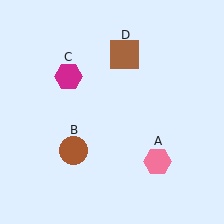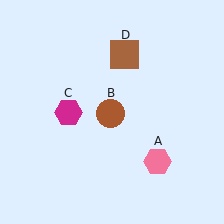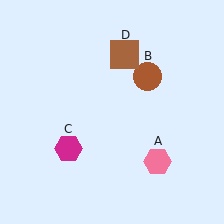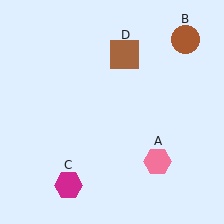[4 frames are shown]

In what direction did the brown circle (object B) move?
The brown circle (object B) moved up and to the right.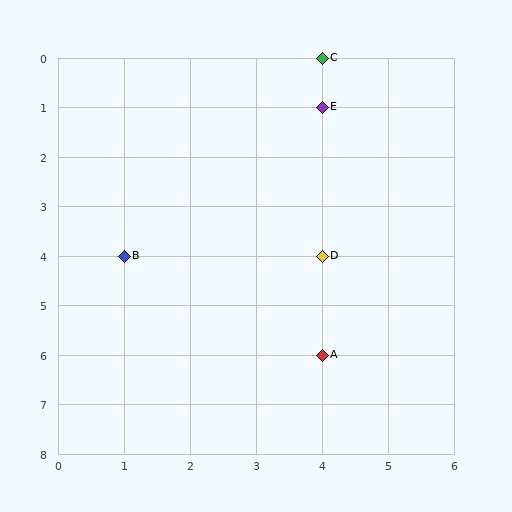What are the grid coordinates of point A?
Point A is at grid coordinates (4, 6).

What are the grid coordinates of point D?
Point D is at grid coordinates (4, 4).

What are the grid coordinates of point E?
Point E is at grid coordinates (4, 1).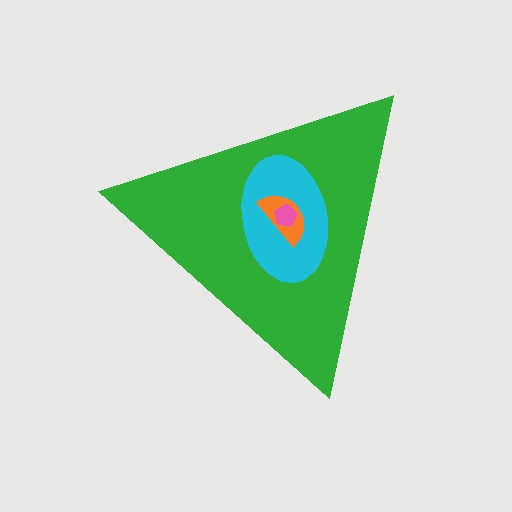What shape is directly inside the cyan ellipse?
The orange semicircle.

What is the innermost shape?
The pink pentagon.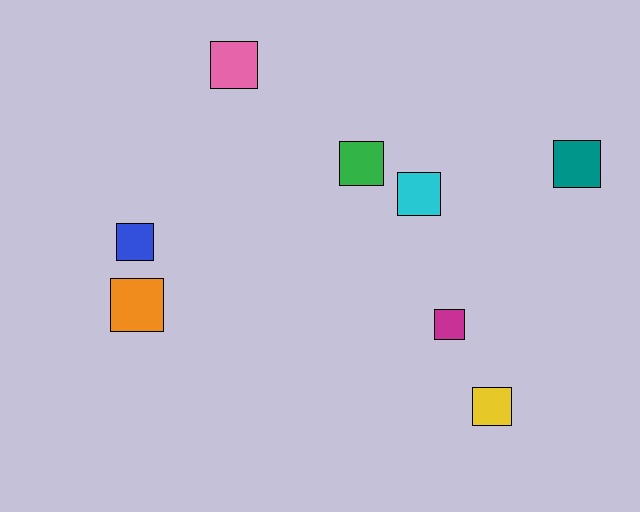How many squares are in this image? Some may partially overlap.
There are 8 squares.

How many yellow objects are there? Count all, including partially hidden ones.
There is 1 yellow object.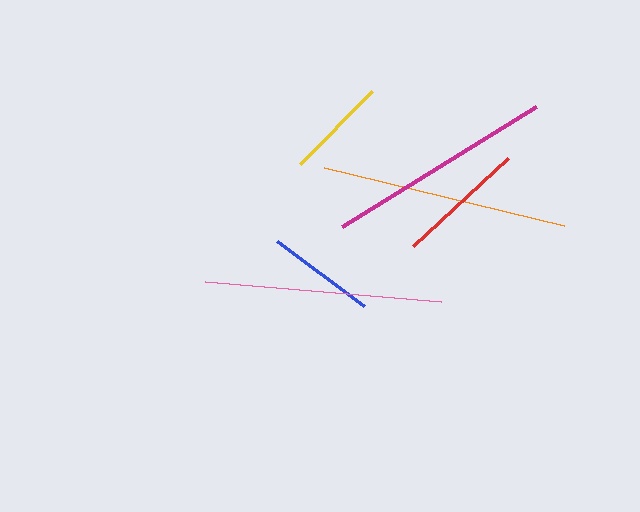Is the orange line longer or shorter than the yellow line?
The orange line is longer than the yellow line.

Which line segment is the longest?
The orange line is the longest at approximately 247 pixels.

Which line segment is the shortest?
The yellow line is the shortest at approximately 103 pixels.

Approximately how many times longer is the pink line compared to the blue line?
The pink line is approximately 2.2 times the length of the blue line.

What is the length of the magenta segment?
The magenta segment is approximately 227 pixels long.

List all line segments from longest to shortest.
From longest to shortest: orange, pink, magenta, red, blue, yellow.